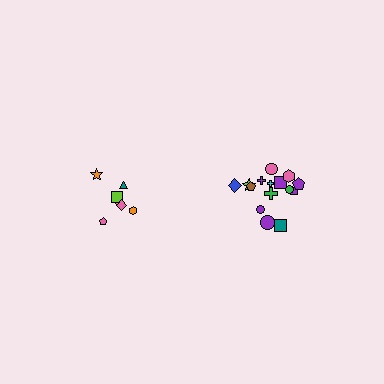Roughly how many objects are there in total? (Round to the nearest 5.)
Roughly 20 objects in total.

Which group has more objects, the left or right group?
The right group.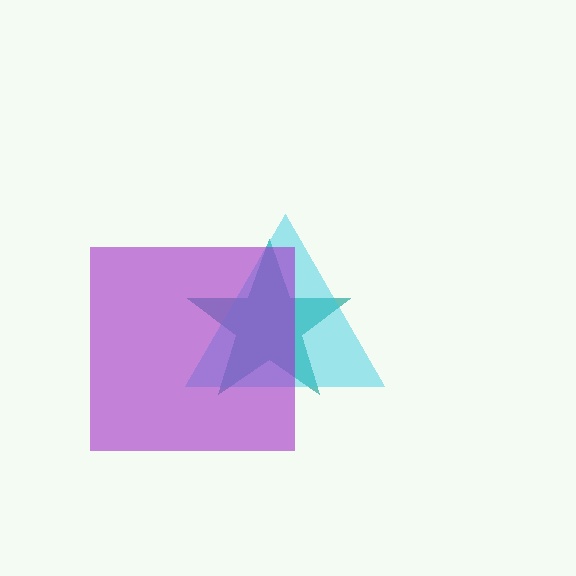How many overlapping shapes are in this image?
There are 3 overlapping shapes in the image.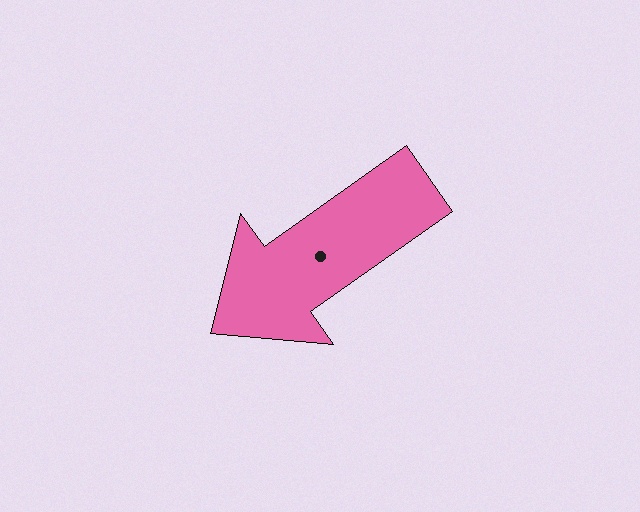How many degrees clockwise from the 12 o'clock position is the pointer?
Approximately 235 degrees.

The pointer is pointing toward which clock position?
Roughly 8 o'clock.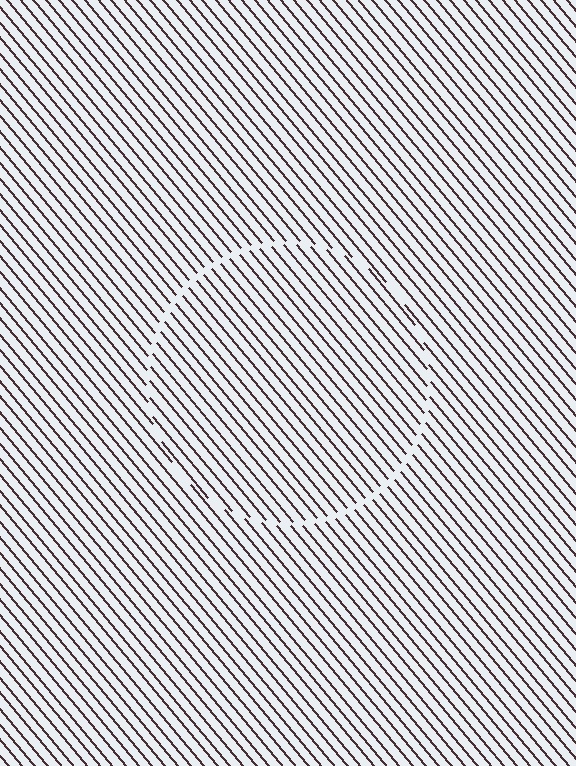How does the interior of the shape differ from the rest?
The interior of the shape contains the same grating, shifted by half a period — the contour is defined by the phase discontinuity where line-ends from the inner and outer gratings abut.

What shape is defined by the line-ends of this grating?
An illusory circle. The interior of the shape contains the same grating, shifted by half a period — the contour is defined by the phase discontinuity where line-ends from the inner and outer gratings abut.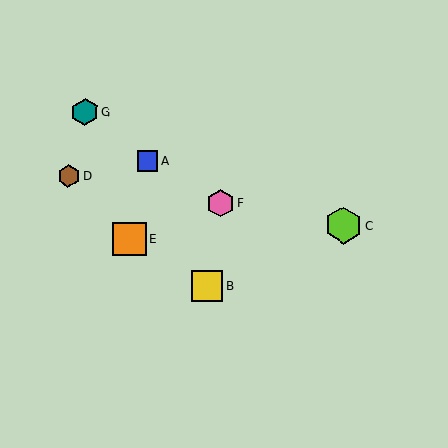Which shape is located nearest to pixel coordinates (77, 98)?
The teal hexagon (labeled G) at (85, 112) is nearest to that location.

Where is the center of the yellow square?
The center of the yellow square is at (207, 286).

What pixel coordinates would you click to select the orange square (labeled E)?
Click at (129, 239) to select the orange square E.